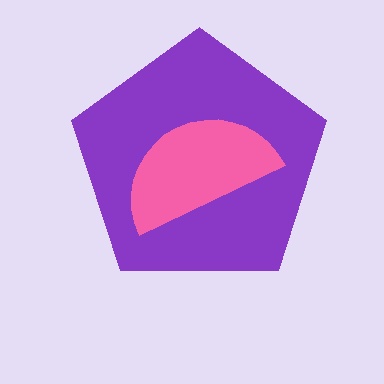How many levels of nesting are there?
2.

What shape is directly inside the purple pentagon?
The pink semicircle.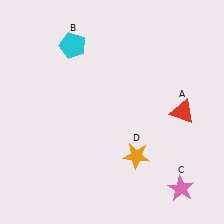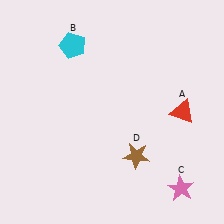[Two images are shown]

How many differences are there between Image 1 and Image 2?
There is 1 difference between the two images.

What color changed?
The star (D) changed from orange in Image 1 to brown in Image 2.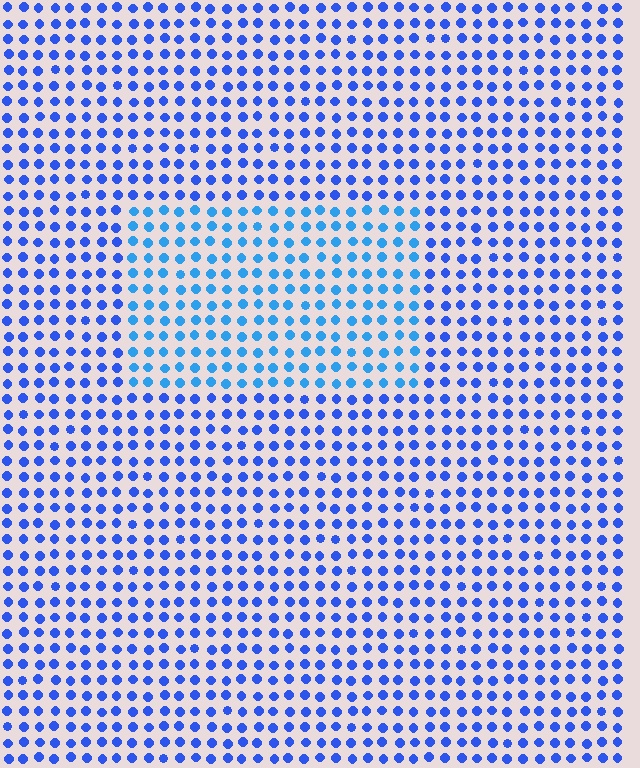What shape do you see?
I see a rectangle.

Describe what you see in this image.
The image is filled with small blue elements in a uniform arrangement. A rectangle-shaped region is visible where the elements are tinted to a slightly different hue, forming a subtle color boundary.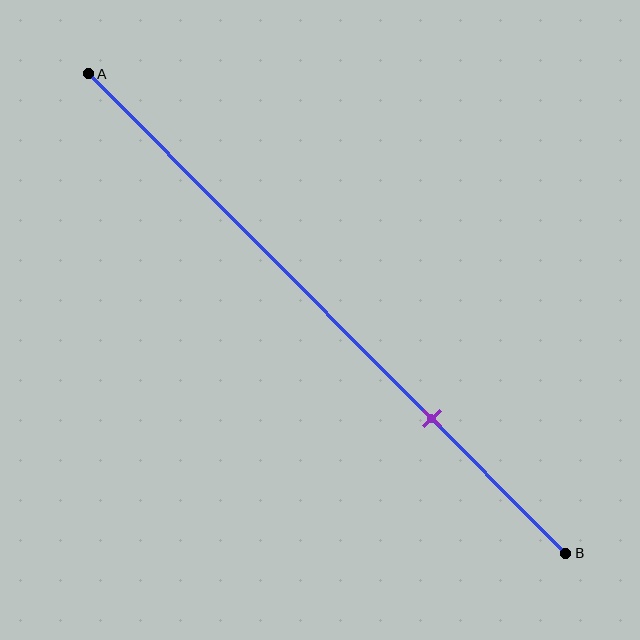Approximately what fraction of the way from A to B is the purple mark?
The purple mark is approximately 70% of the way from A to B.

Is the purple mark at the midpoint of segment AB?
No, the mark is at about 70% from A, not at the 50% midpoint.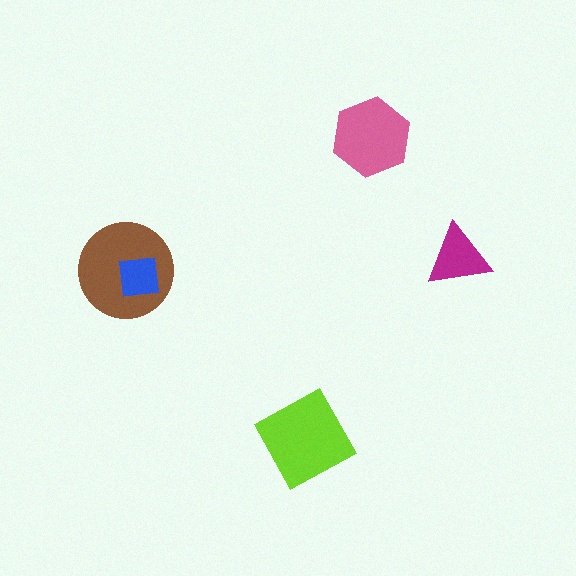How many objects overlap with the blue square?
1 object overlaps with the blue square.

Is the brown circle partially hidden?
Yes, it is partially covered by another shape.